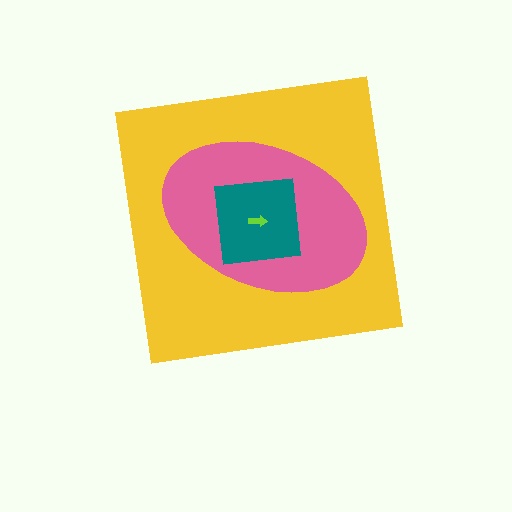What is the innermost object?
The lime arrow.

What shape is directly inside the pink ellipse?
The teal square.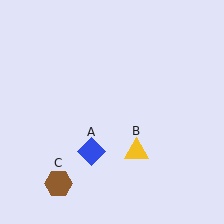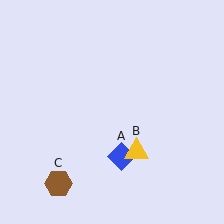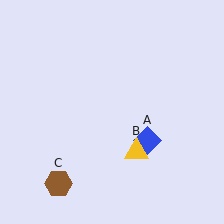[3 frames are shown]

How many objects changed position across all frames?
1 object changed position: blue diamond (object A).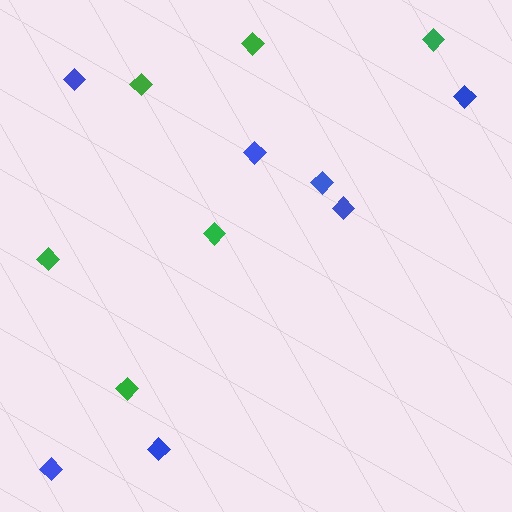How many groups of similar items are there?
There are 2 groups: one group of green diamonds (6) and one group of blue diamonds (7).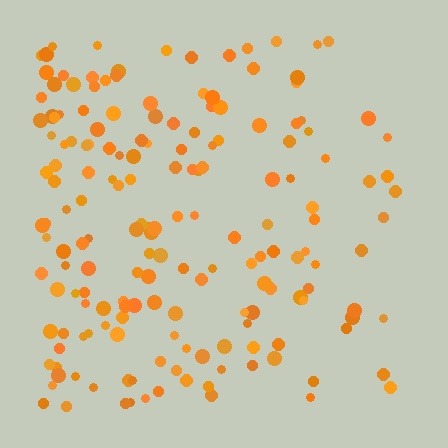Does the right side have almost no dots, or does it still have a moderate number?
Still a moderate number, just noticeably fewer than the left.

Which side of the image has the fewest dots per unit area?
The right.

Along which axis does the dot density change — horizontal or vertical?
Horizontal.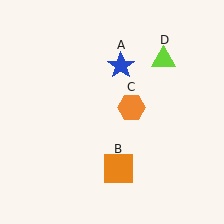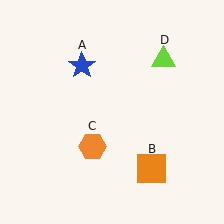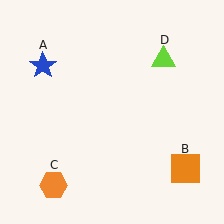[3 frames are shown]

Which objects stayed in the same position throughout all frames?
Lime triangle (object D) remained stationary.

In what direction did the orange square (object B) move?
The orange square (object B) moved right.